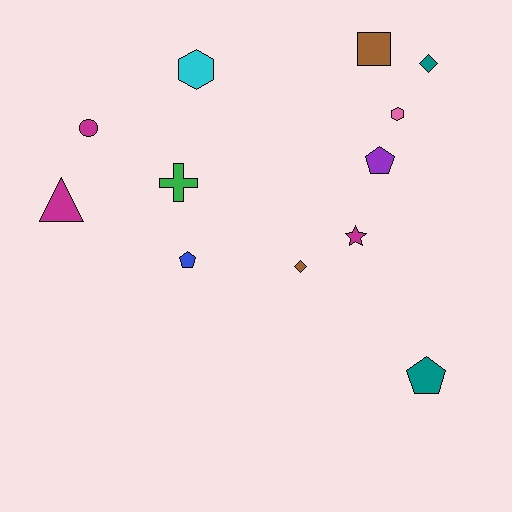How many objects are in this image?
There are 12 objects.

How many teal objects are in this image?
There are 2 teal objects.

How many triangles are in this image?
There is 1 triangle.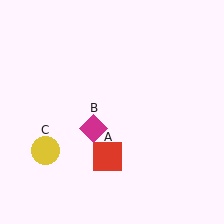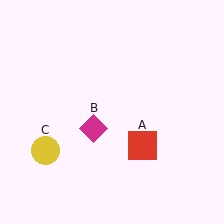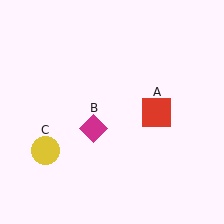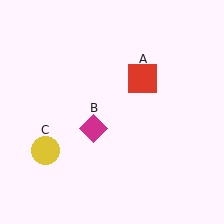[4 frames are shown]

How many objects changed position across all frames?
1 object changed position: red square (object A).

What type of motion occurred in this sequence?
The red square (object A) rotated counterclockwise around the center of the scene.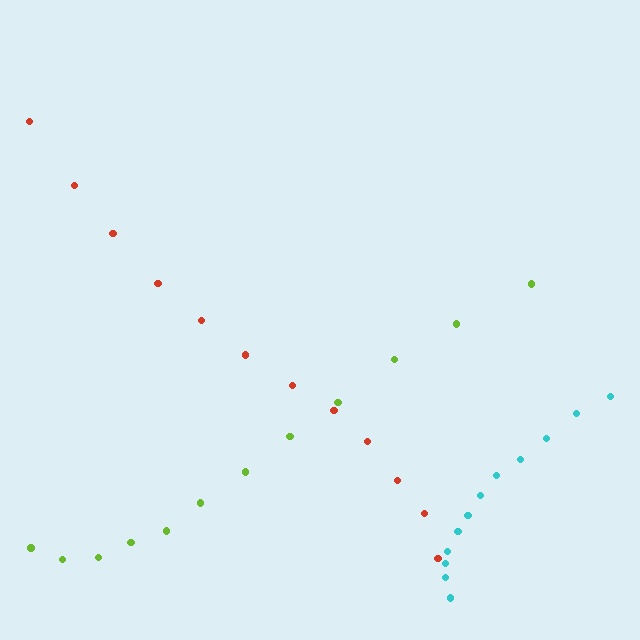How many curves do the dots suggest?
There are 3 distinct paths.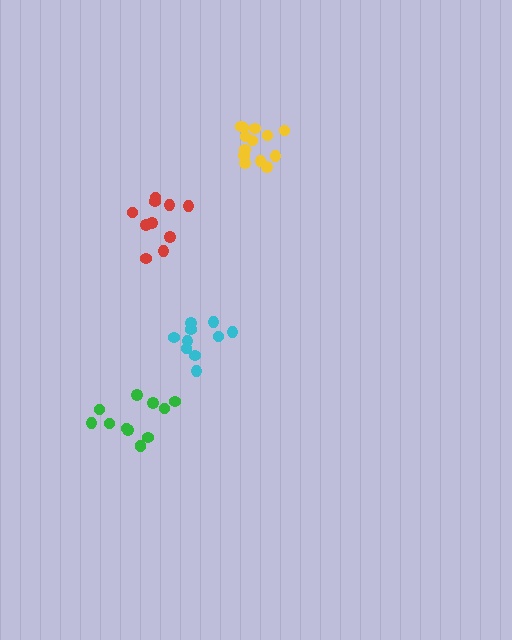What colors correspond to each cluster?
The clusters are colored: green, cyan, red, yellow.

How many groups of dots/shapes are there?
There are 4 groups.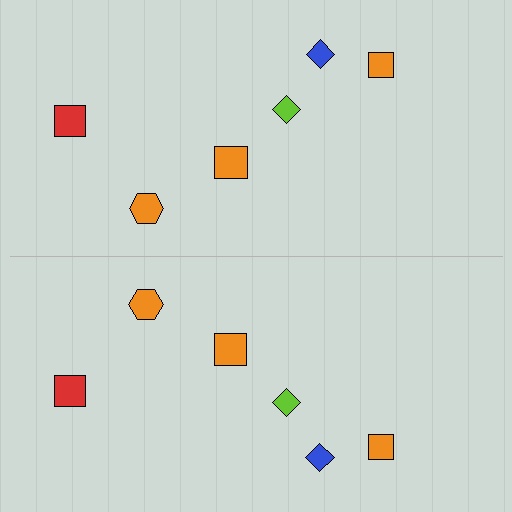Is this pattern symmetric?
Yes, this pattern has bilateral (reflection) symmetry.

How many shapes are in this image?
There are 12 shapes in this image.